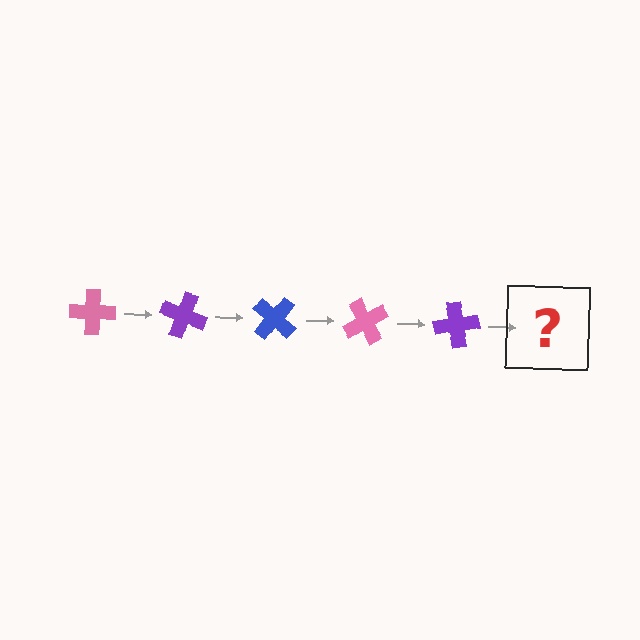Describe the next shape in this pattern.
It should be a blue cross, rotated 100 degrees from the start.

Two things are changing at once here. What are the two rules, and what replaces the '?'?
The two rules are that it rotates 20 degrees each step and the color cycles through pink, purple, and blue. The '?' should be a blue cross, rotated 100 degrees from the start.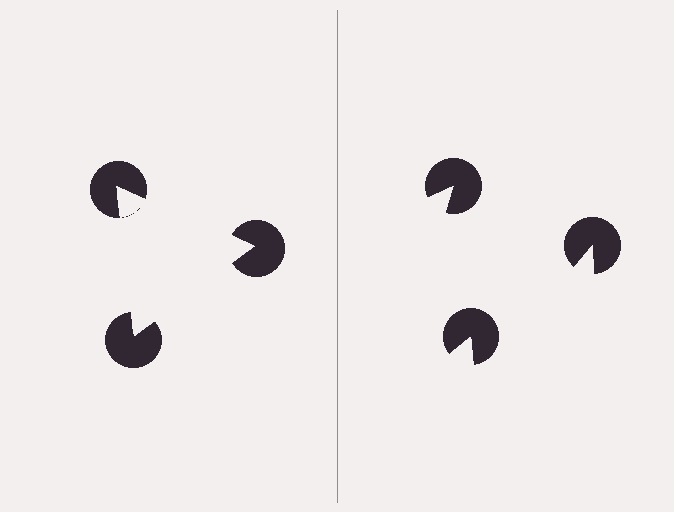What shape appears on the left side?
An illusory triangle.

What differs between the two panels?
The pac-man discs are positioned identically on both sides; only the wedge orientations differ. On the left they align to a triangle; on the right they are misaligned.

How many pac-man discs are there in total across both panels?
6 — 3 on each side.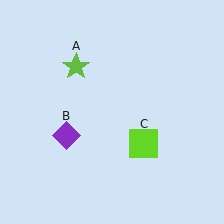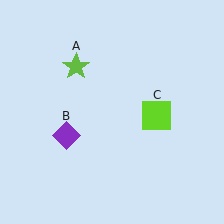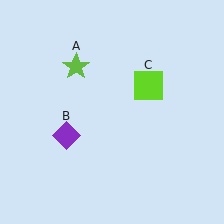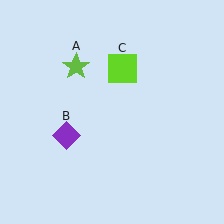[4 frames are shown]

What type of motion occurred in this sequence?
The lime square (object C) rotated counterclockwise around the center of the scene.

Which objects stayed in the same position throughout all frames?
Lime star (object A) and purple diamond (object B) remained stationary.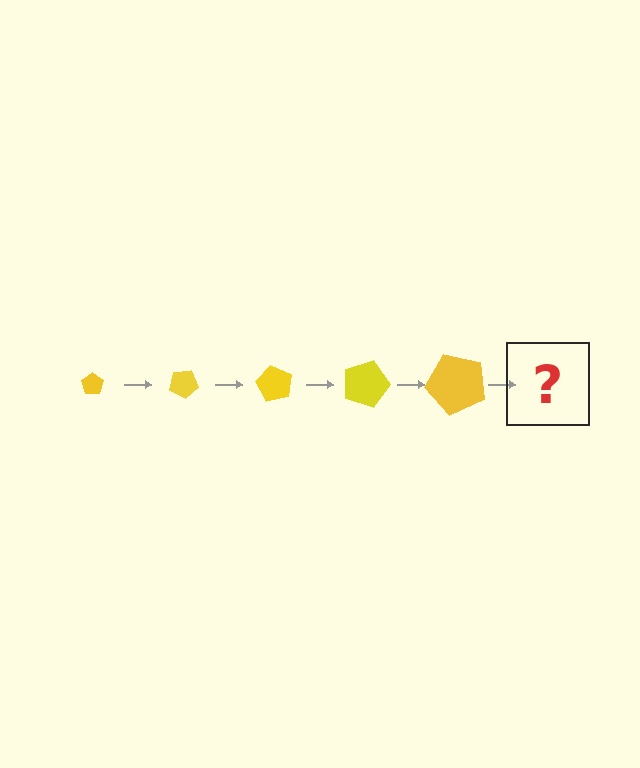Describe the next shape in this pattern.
It should be a pentagon, larger than the previous one and rotated 150 degrees from the start.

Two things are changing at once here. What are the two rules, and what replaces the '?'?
The two rules are that the pentagon grows larger each step and it rotates 30 degrees each step. The '?' should be a pentagon, larger than the previous one and rotated 150 degrees from the start.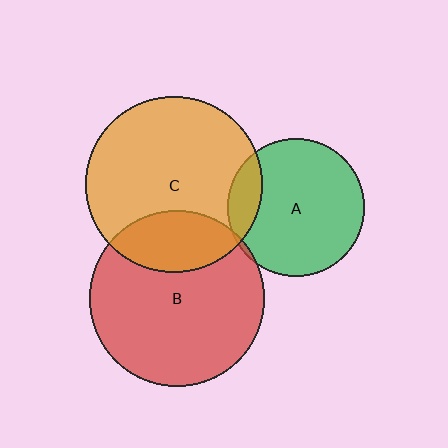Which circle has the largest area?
Circle C (orange).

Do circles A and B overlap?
Yes.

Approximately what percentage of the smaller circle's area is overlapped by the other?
Approximately 5%.